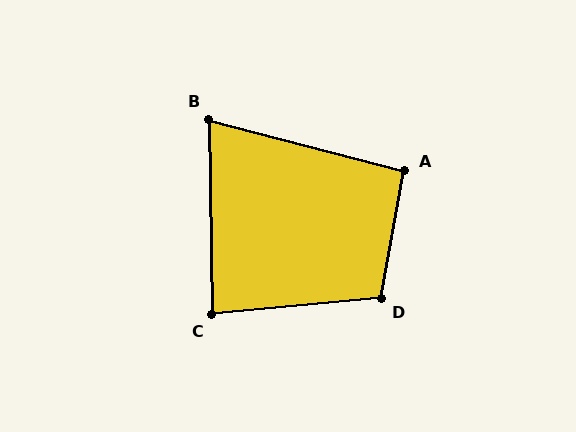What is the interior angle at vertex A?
Approximately 95 degrees (approximately right).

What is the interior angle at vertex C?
Approximately 85 degrees (approximately right).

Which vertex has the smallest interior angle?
B, at approximately 75 degrees.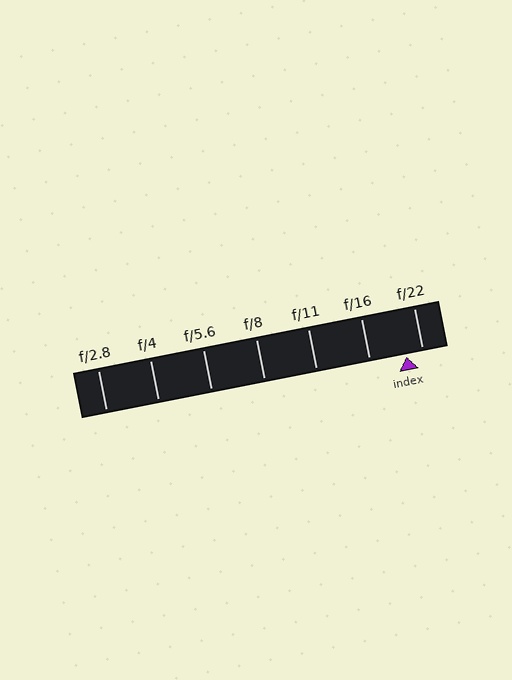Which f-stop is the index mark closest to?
The index mark is closest to f/22.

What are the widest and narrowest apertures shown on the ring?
The widest aperture shown is f/2.8 and the narrowest is f/22.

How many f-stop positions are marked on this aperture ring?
There are 7 f-stop positions marked.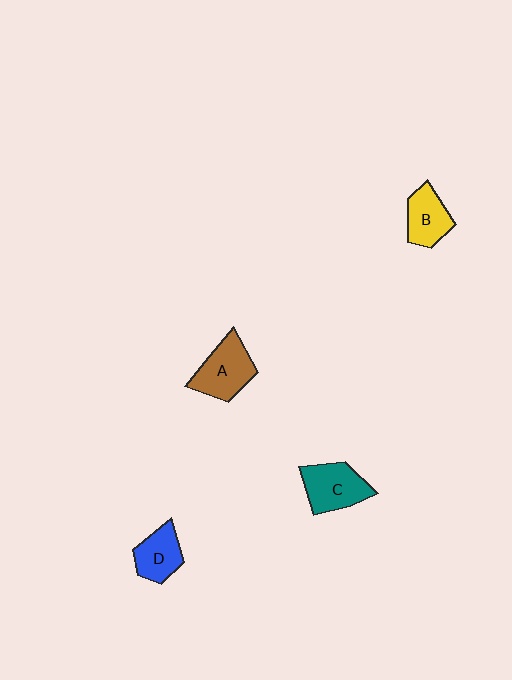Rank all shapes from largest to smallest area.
From largest to smallest: A (brown), C (teal), B (yellow), D (blue).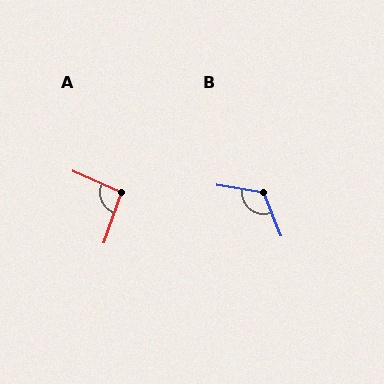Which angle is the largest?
B, at approximately 121 degrees.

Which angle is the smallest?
A, at approximately 95 degrees.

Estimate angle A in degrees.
Approximately 95 degrees.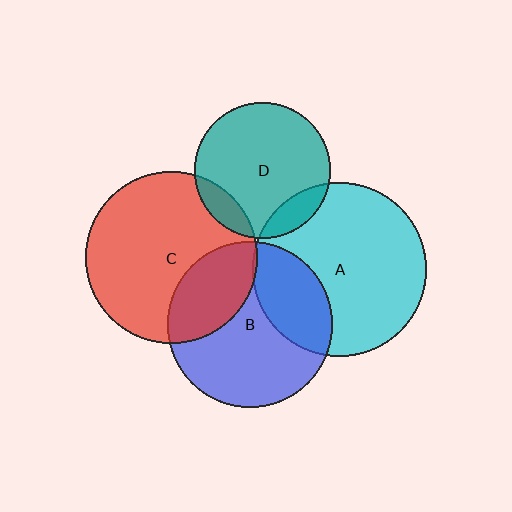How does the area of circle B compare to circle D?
Approximately 1.5 times.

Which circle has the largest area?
Circle A (cyan).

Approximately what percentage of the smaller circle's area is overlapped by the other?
Approximately 5%.